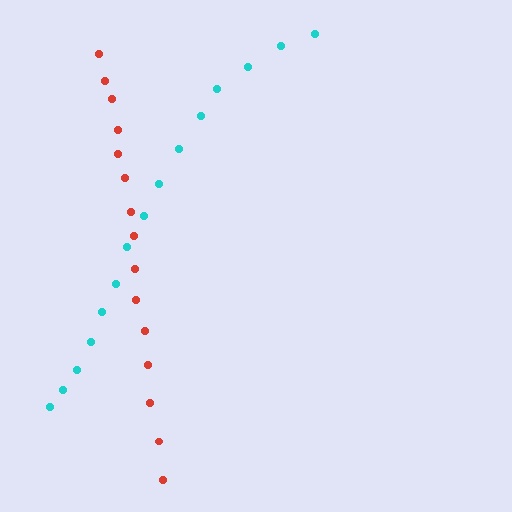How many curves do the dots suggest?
There are 2 distinct paths.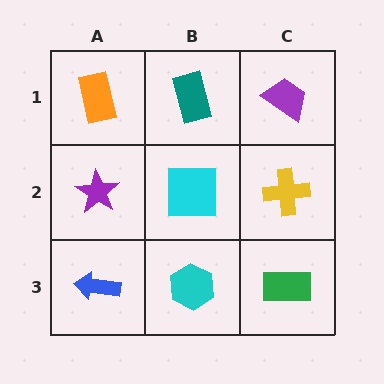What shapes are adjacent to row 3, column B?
A cyan square (row 2, column B), a blue arrow (row 3, column A), a green rectangle (row 3, column C).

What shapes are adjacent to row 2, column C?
A purple trapezoid (row 1, column C), a green rectangle (row 3, column C), a cyan square (row 2, column B).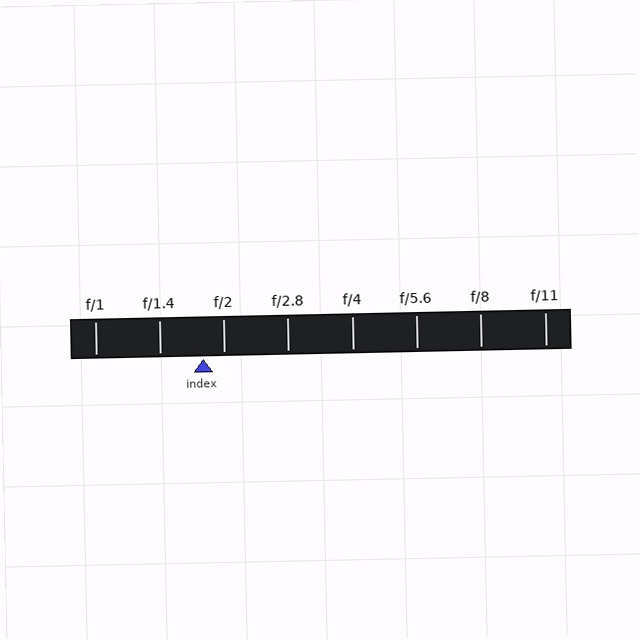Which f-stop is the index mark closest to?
The index mark is closest to f/2.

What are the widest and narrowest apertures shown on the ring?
The widest aperture shown is f/1 and the narrowest is f/11.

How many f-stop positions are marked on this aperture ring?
There are 8 f-stop positions marked.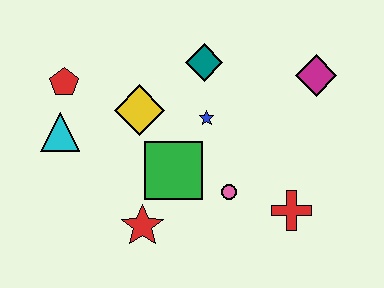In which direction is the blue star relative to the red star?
The blue star is above the red star.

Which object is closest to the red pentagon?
The cyan triangle is closest to the red pentagon.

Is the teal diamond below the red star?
No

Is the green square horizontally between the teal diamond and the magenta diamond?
No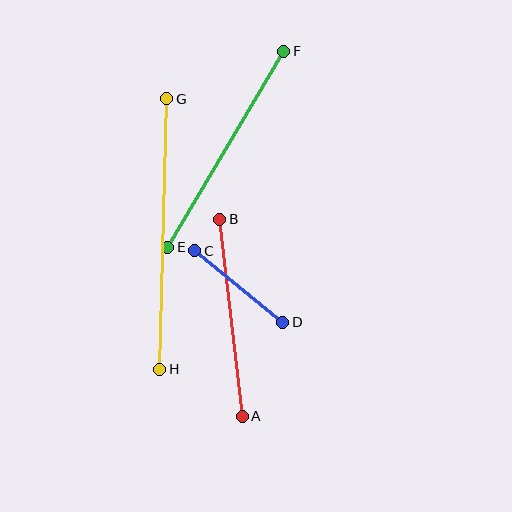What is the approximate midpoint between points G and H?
The midpoint is at approximately (163, 234) pixels.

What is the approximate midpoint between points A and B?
The midpoint is at approximately (231, 318) pixels.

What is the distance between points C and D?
The distance is approximately 113 pixels.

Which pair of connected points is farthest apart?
Points G and H are farthest apart.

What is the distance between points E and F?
The distance is approximately 228 pixels.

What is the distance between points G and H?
The distance is approximately 271 pixels.